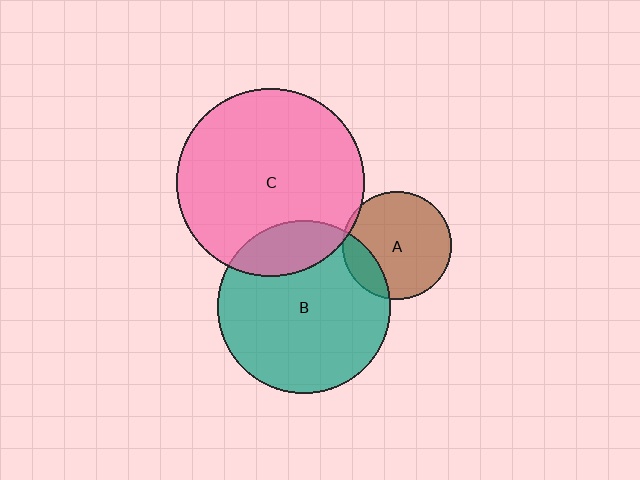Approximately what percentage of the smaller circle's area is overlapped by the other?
Approximately 5%.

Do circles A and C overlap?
Yes.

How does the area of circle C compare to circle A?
Approximately 3.0 times.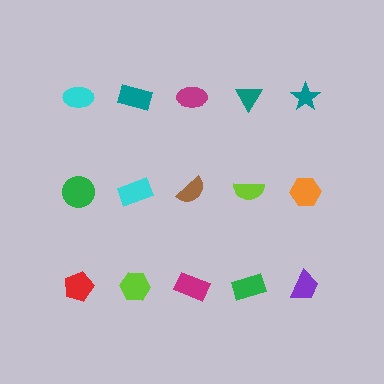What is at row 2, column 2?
A cyan rectangle.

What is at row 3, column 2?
A lime hexagon.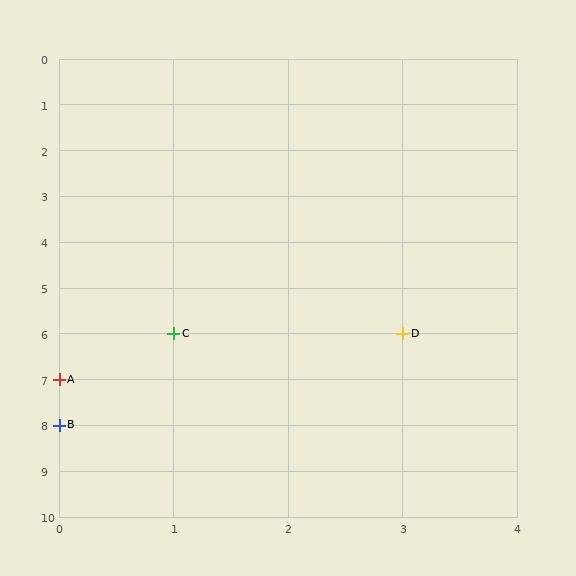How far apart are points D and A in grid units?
Points D and A are 3 columns and 1 row apart (about 3.2 grid units diagonally).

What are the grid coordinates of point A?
Point A is at grid coordinates (0, 7).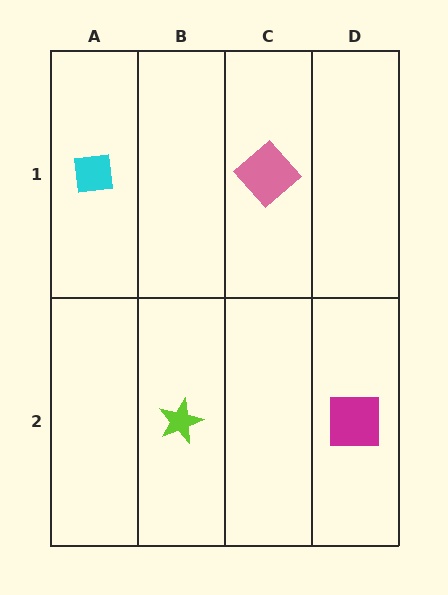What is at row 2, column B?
A lime star.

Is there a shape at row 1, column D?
No, that cell is empty.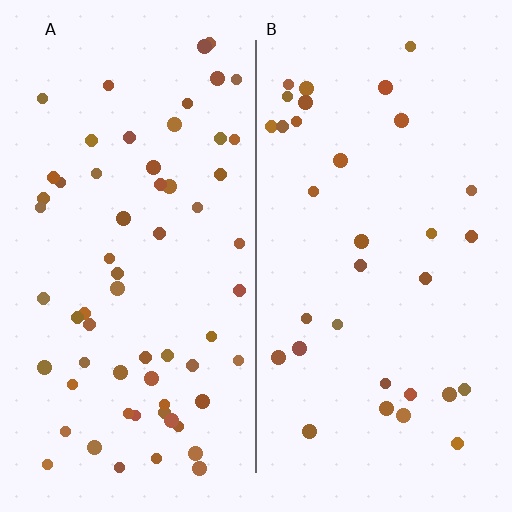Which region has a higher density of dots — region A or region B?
A (the left).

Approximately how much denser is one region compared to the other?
Approximately 1.9× — region A over region B.